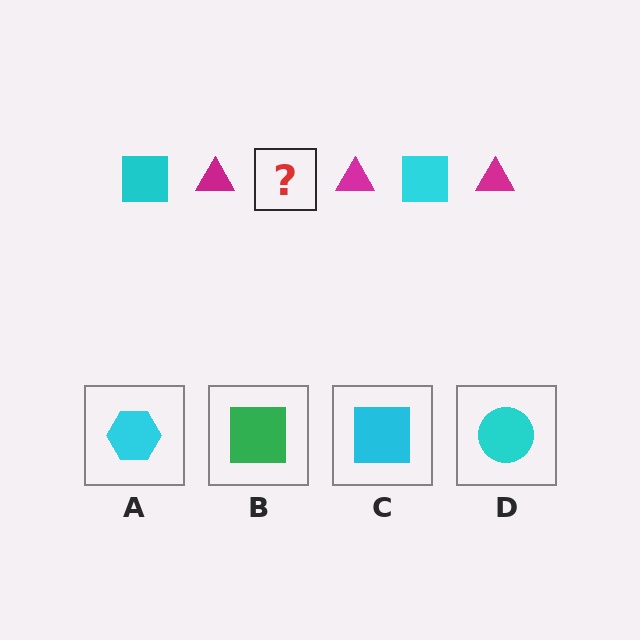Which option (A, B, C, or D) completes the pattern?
C.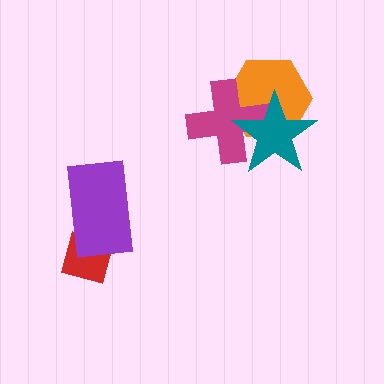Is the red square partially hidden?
Yes, it is partially covered by another shape.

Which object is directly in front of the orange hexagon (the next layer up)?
The magenta cross is directly in front of the orange hexagon.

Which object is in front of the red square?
The purple rectangle is in front of the red square.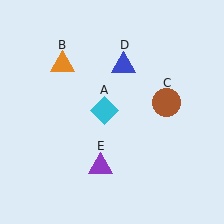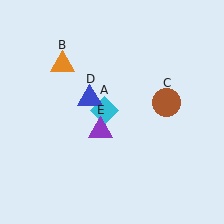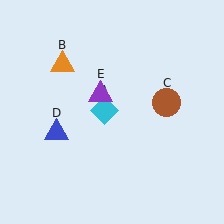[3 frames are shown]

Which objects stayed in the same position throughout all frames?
Cyan diamond (object A) and orange triangle (object B) and brown circle (object C) remained stationary.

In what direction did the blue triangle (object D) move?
The blue triangle (object D) moved down and to the left.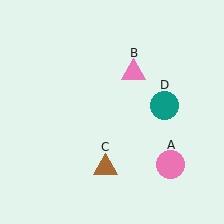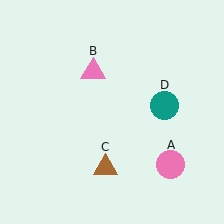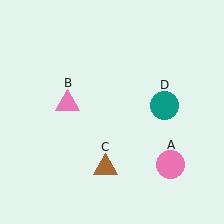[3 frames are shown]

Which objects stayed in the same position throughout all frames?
Pink circle (object A) and brown triangle (object C) and teal circle (object D) remained stationary.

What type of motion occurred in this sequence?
The pink triangle (object B) rotated counterclockwise around the center of the scene.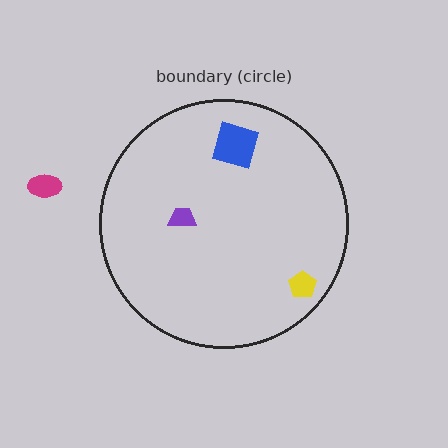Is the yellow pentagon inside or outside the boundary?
Inside.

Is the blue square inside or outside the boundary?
Inside.